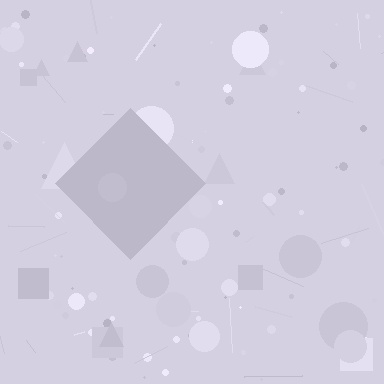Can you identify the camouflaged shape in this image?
The camouflaged shape is a diamond.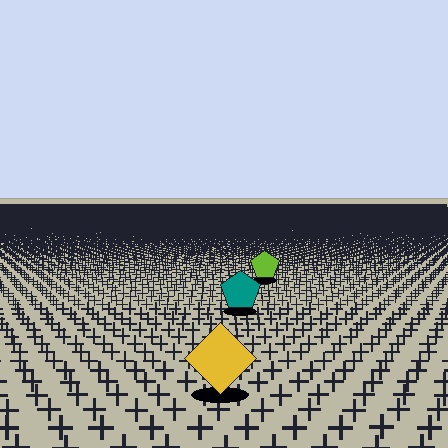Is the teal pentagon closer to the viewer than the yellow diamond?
No. The yellow diamond is closer — you can tell from the texture gradient: the ground texture is coarser near it.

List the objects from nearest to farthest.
From nearest to farthest: the yellow diamond, the teal pentagon, the lime pentagon.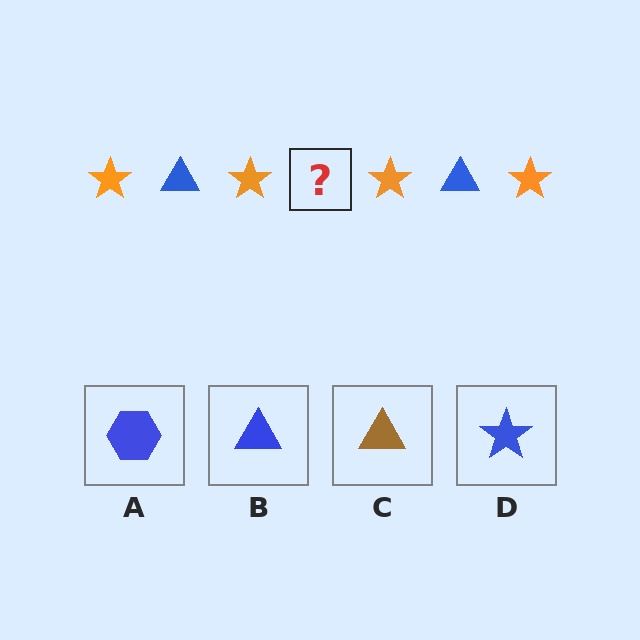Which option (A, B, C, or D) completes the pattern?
B.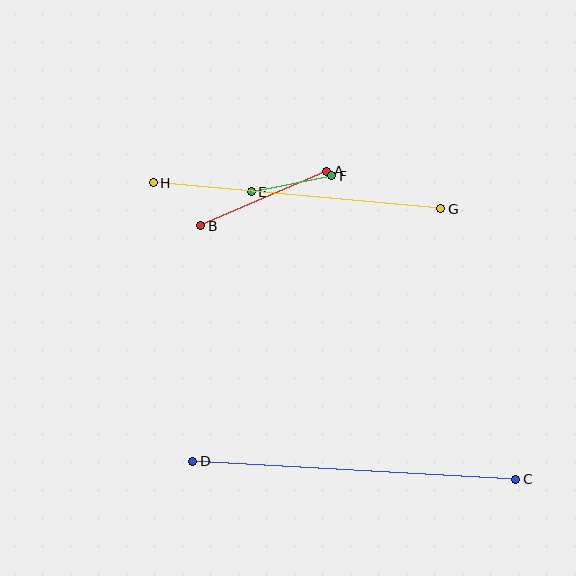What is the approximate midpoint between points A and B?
The midpoint is at approximately (264, 199) pixels.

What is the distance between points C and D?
The distance is approximately 324 pixels.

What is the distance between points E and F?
The distance is approximately 82 pixels.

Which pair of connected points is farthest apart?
Points C and D are farthest apart.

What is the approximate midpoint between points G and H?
The midpoint is at approximately (297, 196) pixels.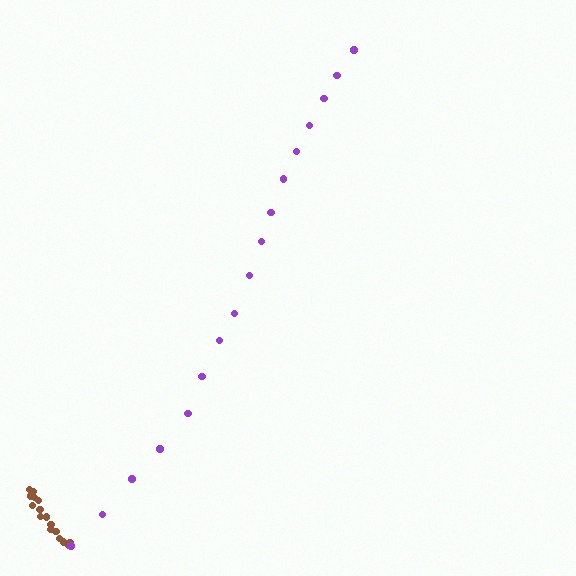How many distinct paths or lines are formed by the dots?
There are 2 distinct paths.